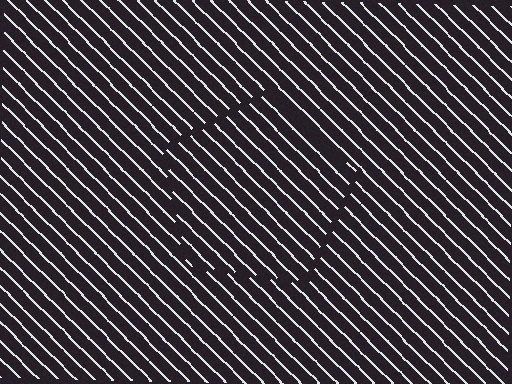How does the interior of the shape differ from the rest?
The interior of the shape contains the same grating, shifted by half a period — the contour is defined by the phase discontinuity where line-ends from the inner and outer gratings abut.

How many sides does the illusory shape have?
5 sides — the line-ends trace a pentagon.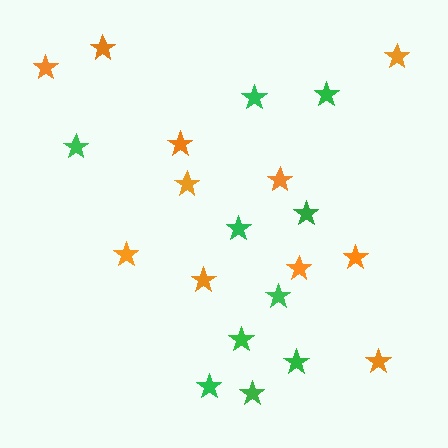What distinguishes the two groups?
There are 2 groups: one group of orange stars (11) and one group of green stars (10).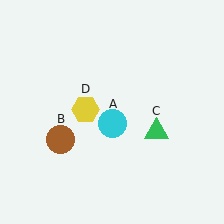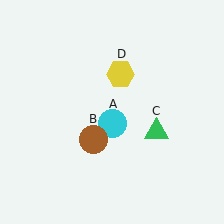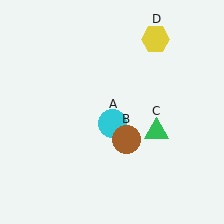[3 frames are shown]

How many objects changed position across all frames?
2 objects changed position: brown circle (object B), yellow hexagon (object D).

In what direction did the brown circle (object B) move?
The brown circle (object B) moved right.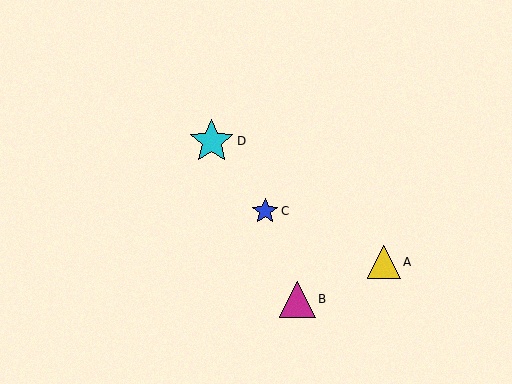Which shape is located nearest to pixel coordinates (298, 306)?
The magenta triangle (labeled B) at (297, 299) is nearest to that location.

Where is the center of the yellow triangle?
The center of the yellow triangle is at (384, 262).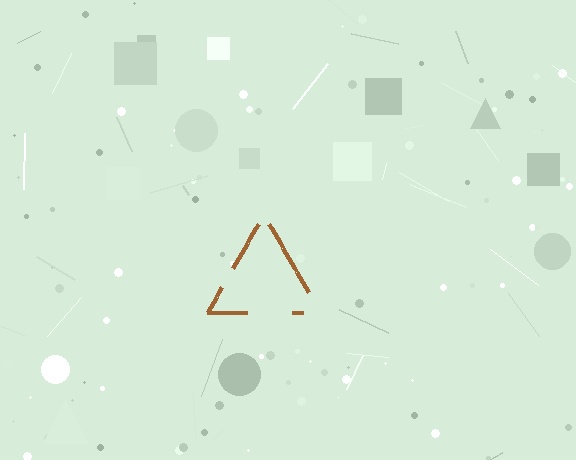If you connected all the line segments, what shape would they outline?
They would outline a triangle.